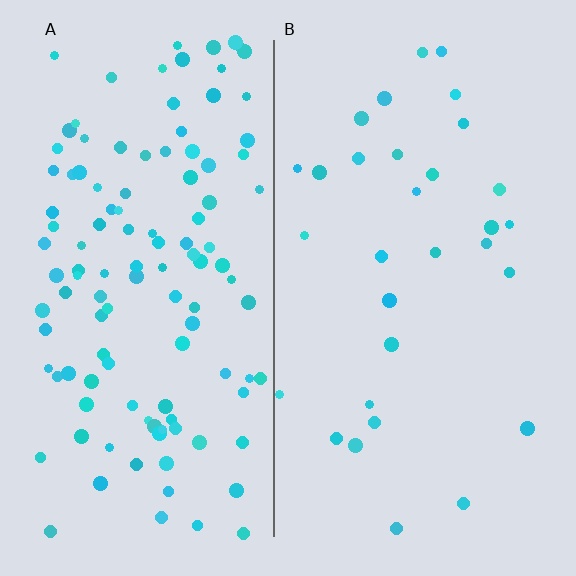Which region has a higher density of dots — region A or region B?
A (the left).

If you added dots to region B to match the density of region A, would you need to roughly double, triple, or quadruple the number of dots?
Approximately quadruple.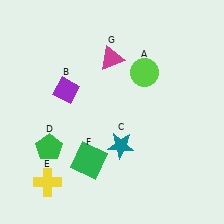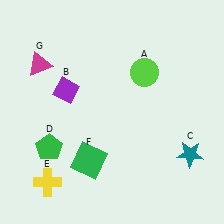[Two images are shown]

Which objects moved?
The objects that moved are: the teal star (C), the magenta triangle (G).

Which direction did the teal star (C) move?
The teal star (C) moved right.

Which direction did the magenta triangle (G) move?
The magenta triangle (G) moved left.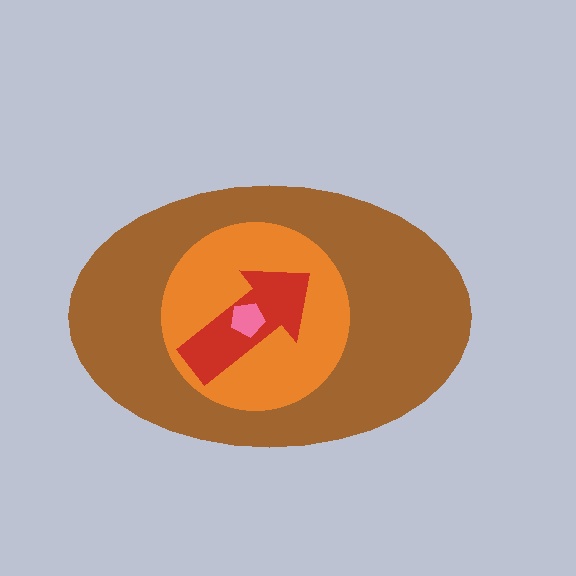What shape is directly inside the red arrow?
The pink pentagon.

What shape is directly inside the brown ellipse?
The orange circle.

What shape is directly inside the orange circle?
The red arrow.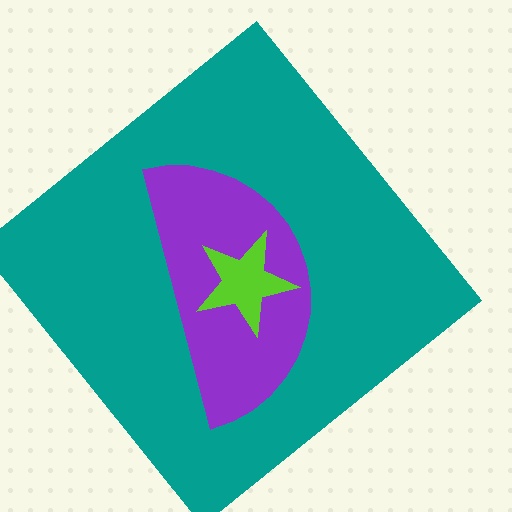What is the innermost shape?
The lime star.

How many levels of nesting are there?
3.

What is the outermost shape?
The teal diamond.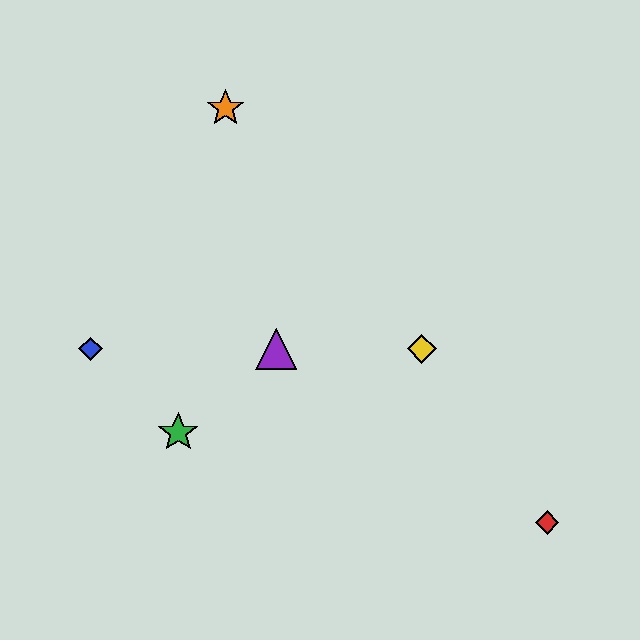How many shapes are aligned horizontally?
3 shapes (the blue diamond, the yellow diamond, the purple triangle) are aligned horizontally.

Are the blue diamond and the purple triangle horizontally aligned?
Yes, both are at y≈349.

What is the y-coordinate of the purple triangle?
The purple triangle is at y≈349.